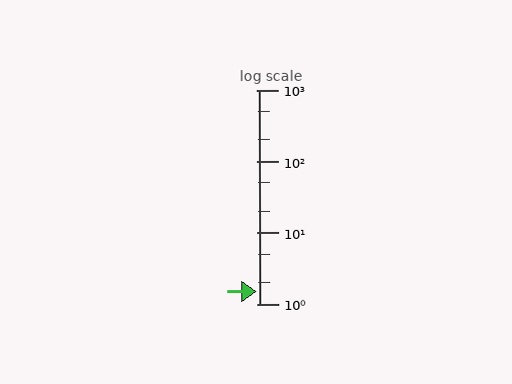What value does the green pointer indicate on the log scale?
The pointer indicates approximately 1.5.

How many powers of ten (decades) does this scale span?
The scale spans 3 decades, from 1 to 1000.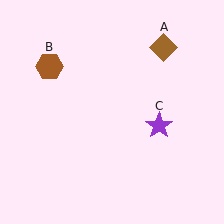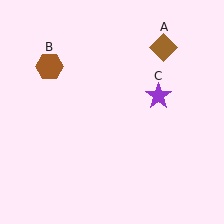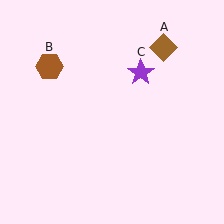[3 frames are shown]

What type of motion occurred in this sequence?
The purple star (object C) rotated counterclockwise around the center of the scene.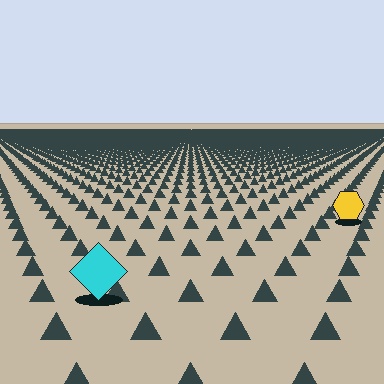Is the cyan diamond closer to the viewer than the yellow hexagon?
Yes. The cyan diamond is closer — you can tell from the texture gradient: the ground texture is coarser near it.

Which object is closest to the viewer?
The cyan diamond is closest. The texture marks near it are larger and more spread out.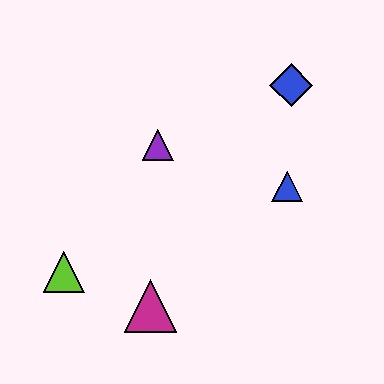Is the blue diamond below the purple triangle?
No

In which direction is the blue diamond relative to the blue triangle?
The blue diamond is above the blue triangle.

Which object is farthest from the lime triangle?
The blue diamond is farthest from the lime triangle.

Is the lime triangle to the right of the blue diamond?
No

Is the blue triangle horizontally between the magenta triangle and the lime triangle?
No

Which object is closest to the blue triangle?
The blue diamond is closest to the blue triangle.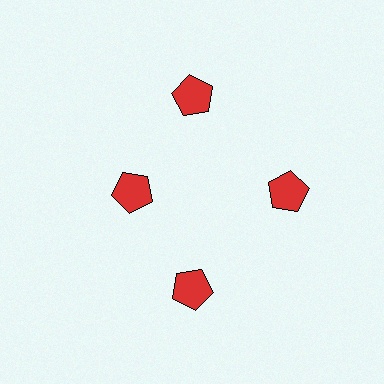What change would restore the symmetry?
The symmetry would be restored by moving it outward, back onto the ring so that all 4 pentagons sit at equal angles and equal distance from the center.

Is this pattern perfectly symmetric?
No. The 4 red pentagons are arranged in a ring, but one element near the 9 o'clock position is pulled inward toward the center, breaking the 4-fold rotational symmetry.